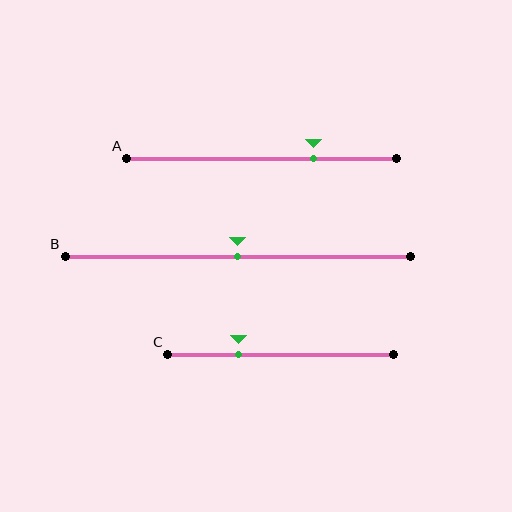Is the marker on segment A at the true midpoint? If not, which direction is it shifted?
No, the marker on segment A is shifted to the right by about 19% of the segment length.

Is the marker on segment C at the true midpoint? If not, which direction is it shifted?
No, the marker on segment C is shifted to the left by about 19% of the segment length.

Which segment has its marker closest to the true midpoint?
Segment B has its marker closest to the true midpoint.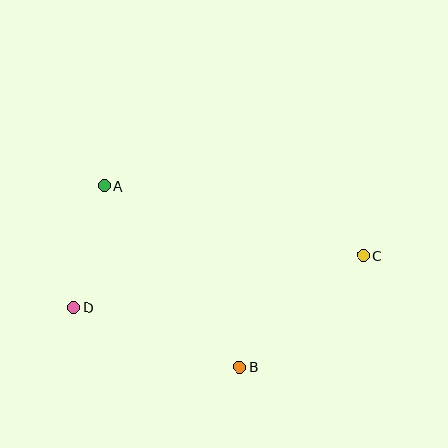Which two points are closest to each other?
Points A and D are closest to each other.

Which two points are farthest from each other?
Points C and D are farthest from each other.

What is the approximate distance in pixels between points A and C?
The distance between A and C is approximately 268 pixels.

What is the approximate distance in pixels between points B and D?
The distance between B and D is approximately 177 pixels.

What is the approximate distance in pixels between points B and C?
The distance between B and C is approximately 166 pixels.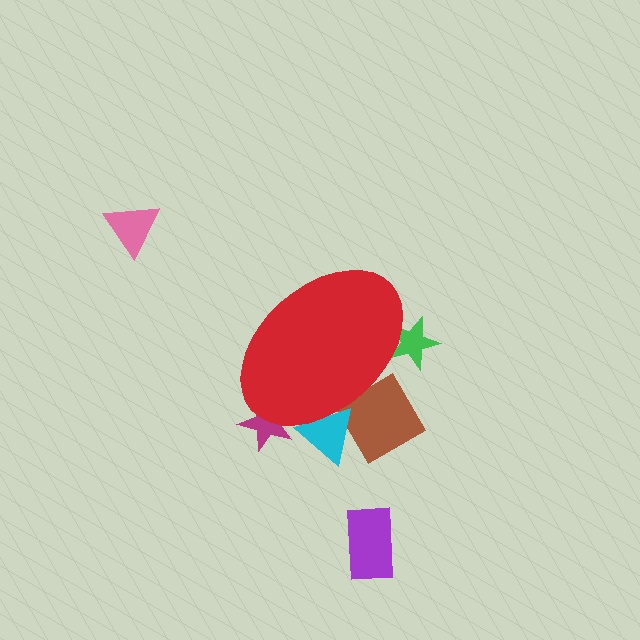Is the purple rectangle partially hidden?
No, the purple rectangle is fully visible.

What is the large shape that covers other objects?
A red ellipse.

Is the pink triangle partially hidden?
No, the pink triangle is fully visible.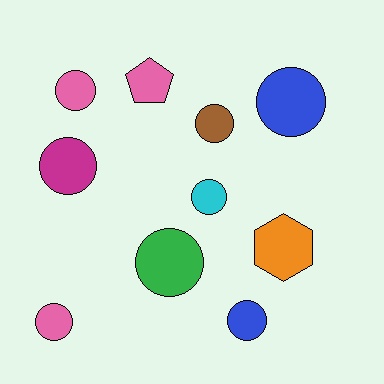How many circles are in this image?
There are 8 circles.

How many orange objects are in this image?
There is 1 orange object.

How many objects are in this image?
There are 10 objects.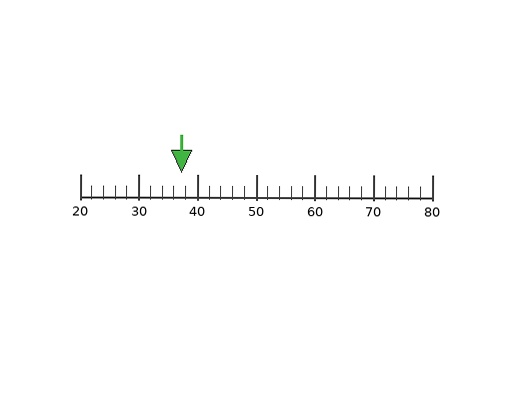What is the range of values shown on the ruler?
The ruler shows values from 20 to 80.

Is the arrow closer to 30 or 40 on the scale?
The arrow is closer to 40.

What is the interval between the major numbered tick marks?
The major tick marks are spaced 10 units apart.